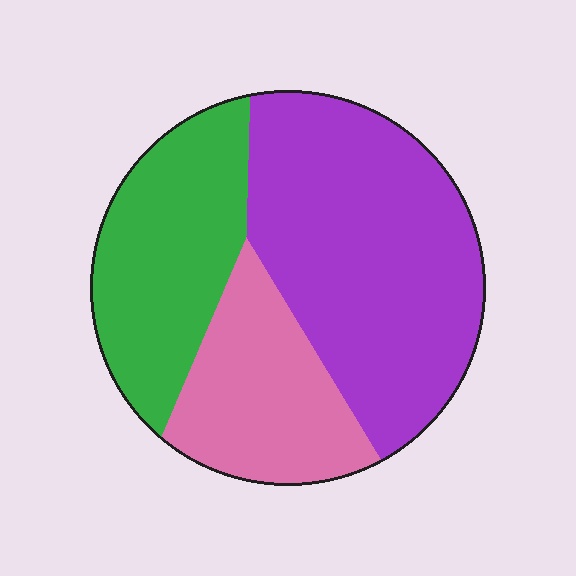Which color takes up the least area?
Pink, at roughly 25%.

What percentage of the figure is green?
Green covers 28% of the figure.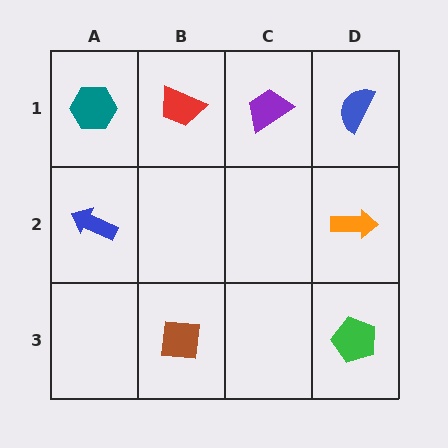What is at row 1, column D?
A blue semicircle.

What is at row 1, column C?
A purple trapezoid.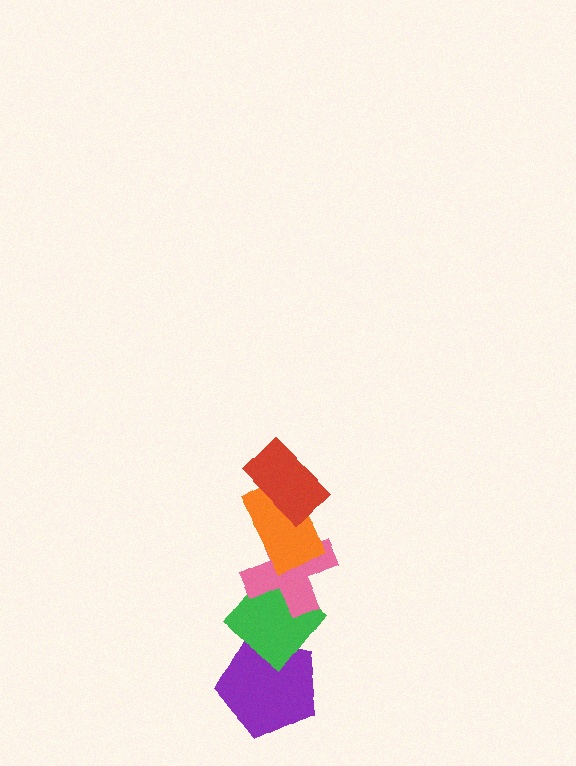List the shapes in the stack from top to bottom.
From top to bottom: the red rectangle, the orange rectangle, the pink cross, the green diamond, the purple pentagon.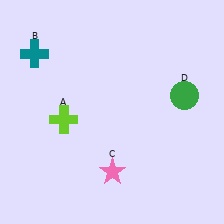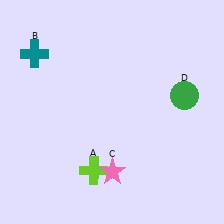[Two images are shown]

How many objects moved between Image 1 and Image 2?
1 object moved between the two images.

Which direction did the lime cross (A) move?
The lime cross (A) moved down.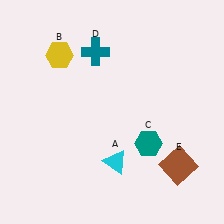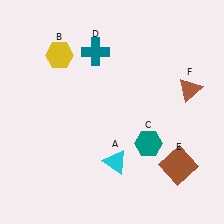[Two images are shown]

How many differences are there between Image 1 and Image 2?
There is 1 difference between the two images.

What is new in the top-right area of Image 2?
A brown triangle (F) was added in the top-right area of Image 2.